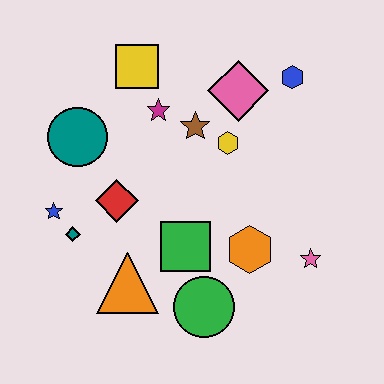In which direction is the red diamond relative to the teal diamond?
The red diamond is to the right of the teal diamond.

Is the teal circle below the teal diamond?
No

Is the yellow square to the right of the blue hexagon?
No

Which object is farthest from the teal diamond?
The blue hexagon is farthest from the teal diamond.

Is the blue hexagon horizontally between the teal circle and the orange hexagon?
No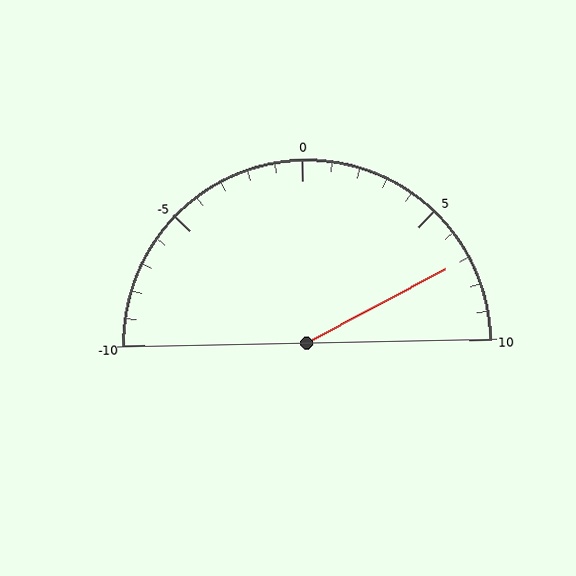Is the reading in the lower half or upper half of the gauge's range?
The reading is in the upper half of the range (-10 to 10).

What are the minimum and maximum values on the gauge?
The gauge ranges from -10 to 10.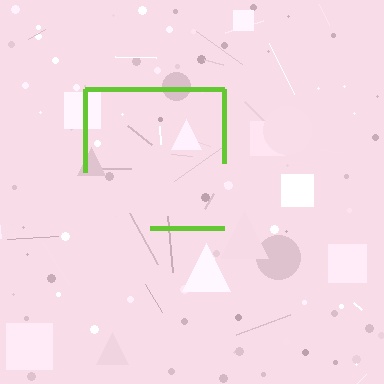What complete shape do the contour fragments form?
The contour fragments form a square.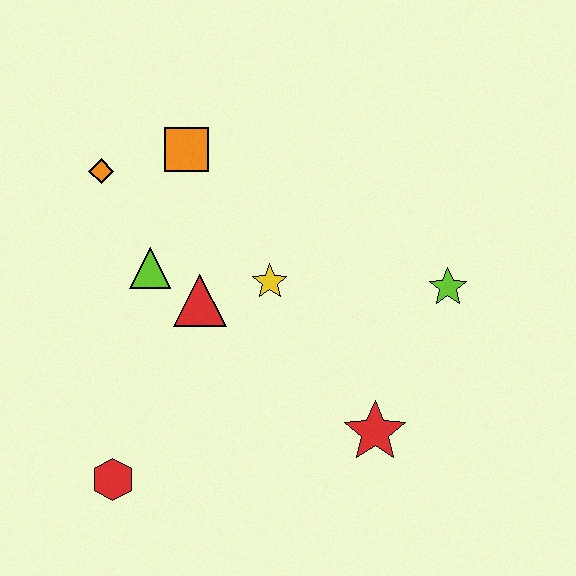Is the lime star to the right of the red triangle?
Yes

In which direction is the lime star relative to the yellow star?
The lime star is to the right of the yellow star.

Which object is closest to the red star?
The lime star is closest to the red star.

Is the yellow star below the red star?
No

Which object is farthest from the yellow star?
The red hexagon is farthest from the yellow star.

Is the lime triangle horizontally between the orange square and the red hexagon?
Yes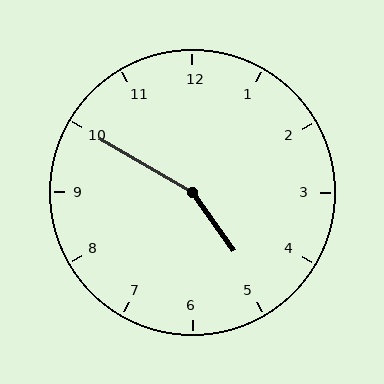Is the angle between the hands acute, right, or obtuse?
It is obtuse.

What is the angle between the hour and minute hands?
Approximately 155 degrees.